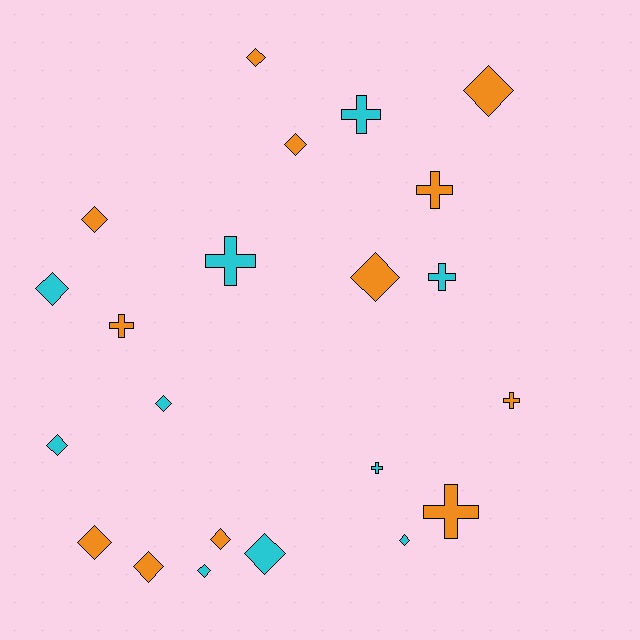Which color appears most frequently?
Orange, with 12 objects.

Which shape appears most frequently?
Diamond, with 14 objects.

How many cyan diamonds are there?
There are 6 cyan diamonds.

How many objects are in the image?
There are 22 objects.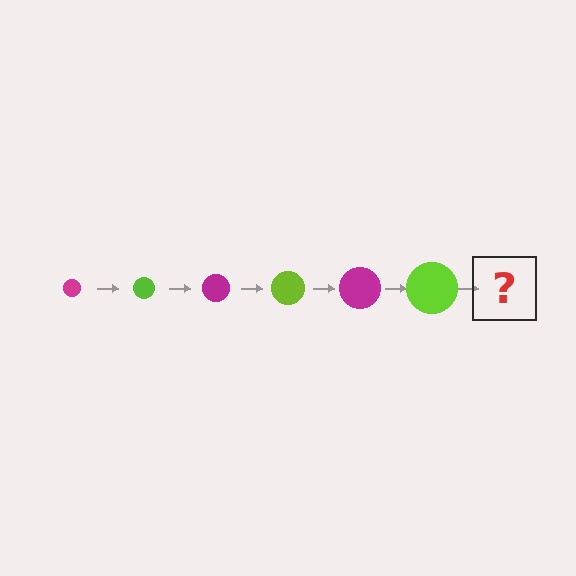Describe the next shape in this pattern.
It should be a magenta circle, larger than the previous one.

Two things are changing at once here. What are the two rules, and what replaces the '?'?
The two rules are that the circle grows larger each step and the color cycles through magenta and lime. The '?' should be a magenta circle, larger than the previous one.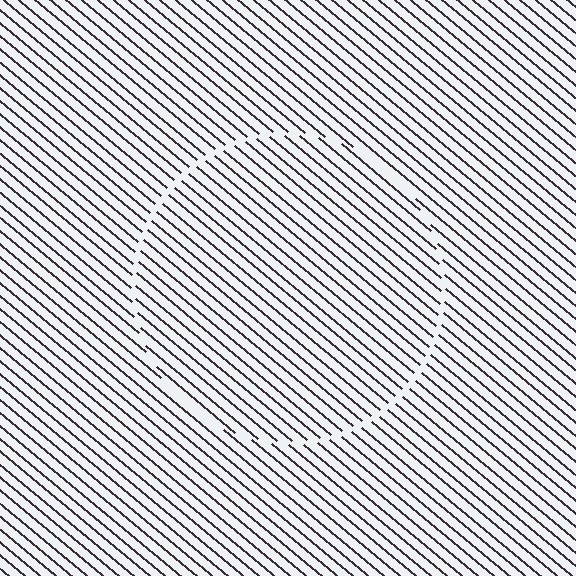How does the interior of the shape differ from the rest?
The interior of the shape contains the same grating, shifted by half a period — the contour is defined by the phase discontinuity where line-ends from the inner and outer gratings abut.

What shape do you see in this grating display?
An illusory circle. The interior of the shape contains the same grating, shifted by half a period — the contour is defined by the phase discontinuity where line-ends from the inner and outer gratings abut.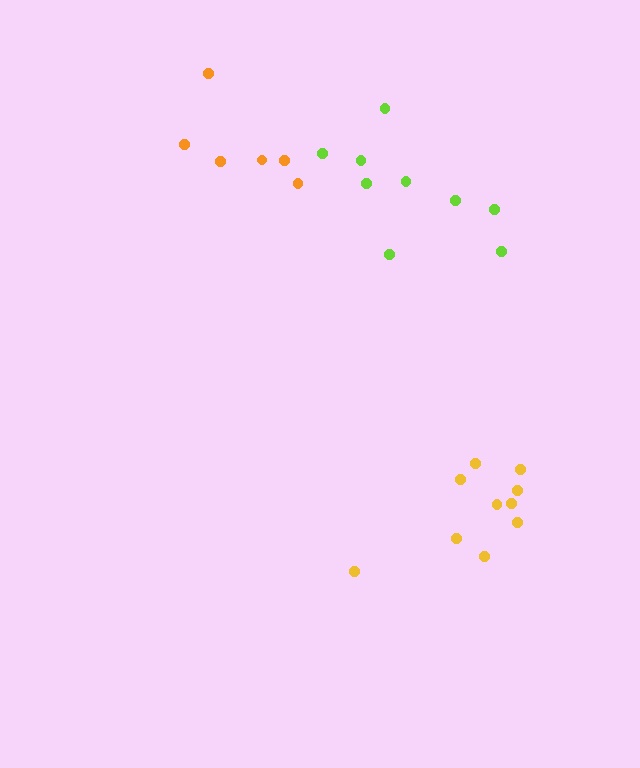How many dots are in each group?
Group 1: 10 dots, Group 2: 9 dots, Group 3: 6 dots (25 total).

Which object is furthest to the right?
The lime cluster is rightmost.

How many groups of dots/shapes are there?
There are 3 groups.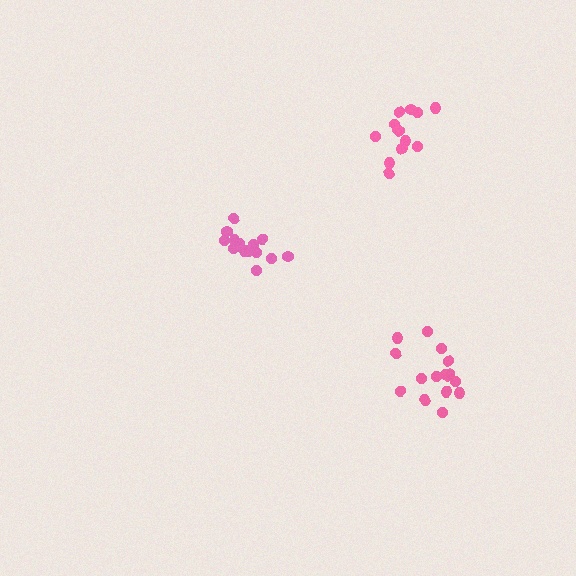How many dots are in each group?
Group 1: 13 dots, Group 2: 16 dots, Group 3: 15 dots (44 total).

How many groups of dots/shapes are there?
There are 3 groups.